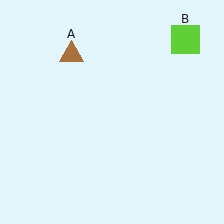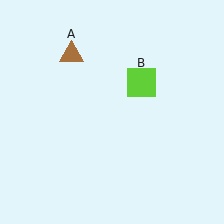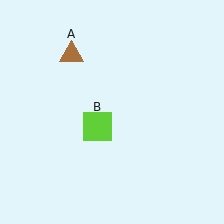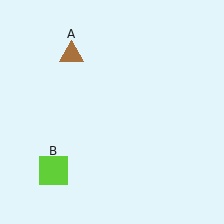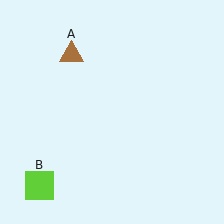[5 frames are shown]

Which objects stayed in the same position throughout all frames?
Brown triangle (object A) remained stationary.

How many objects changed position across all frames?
1 object changed position: lime square (object B).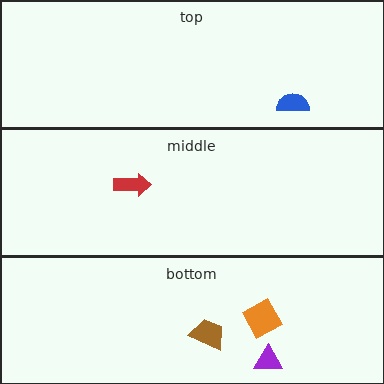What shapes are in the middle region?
The red arrow.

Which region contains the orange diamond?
The bottom region.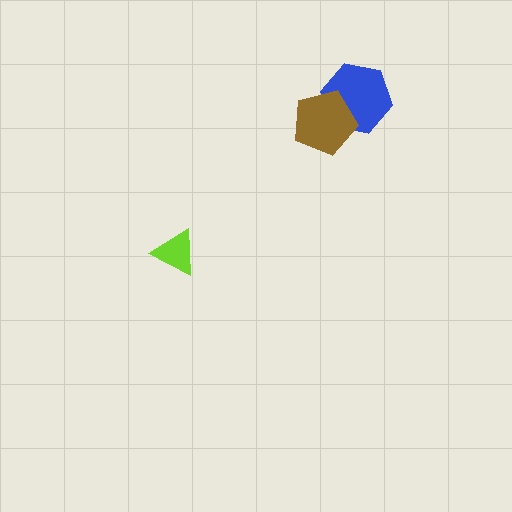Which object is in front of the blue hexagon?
The brown pentagon is in front of the blue hexagon.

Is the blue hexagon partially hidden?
Yes, it is partially covered by another shape.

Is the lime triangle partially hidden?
No, no other shape covers it.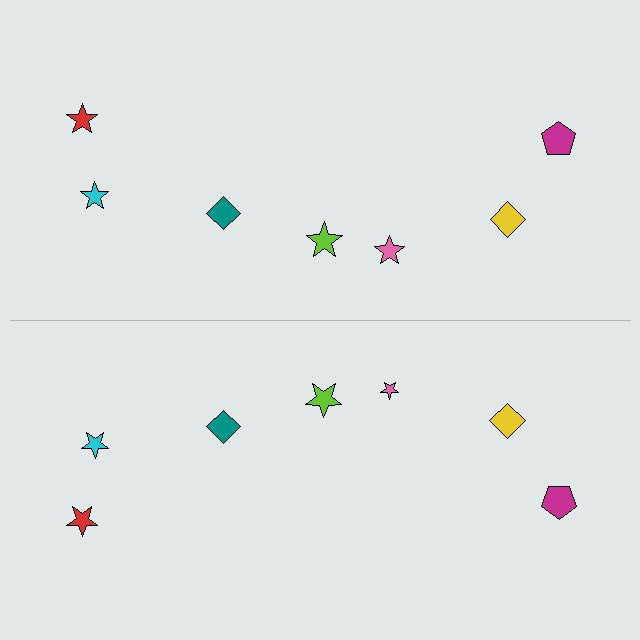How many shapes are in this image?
There are 14 shapes in this image.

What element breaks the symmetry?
The pink star on the bottom side has a different size than its mirror counterpart.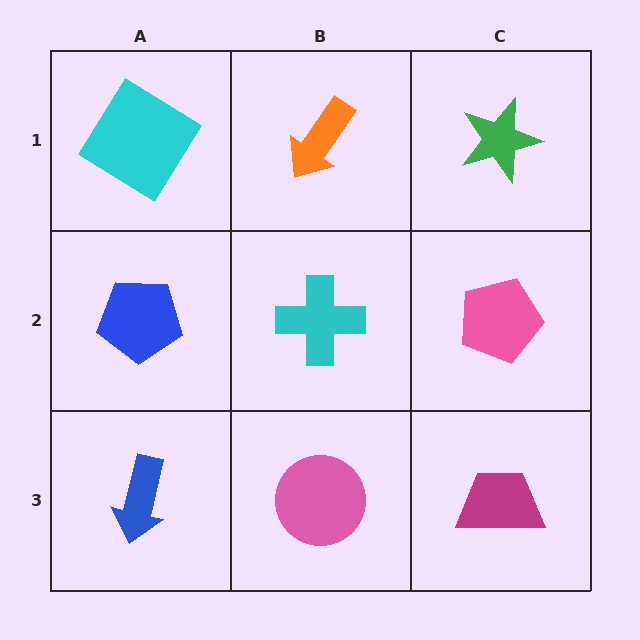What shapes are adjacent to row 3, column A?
A blue pentagon (row 2, column A), a pink circle (row 3, column B).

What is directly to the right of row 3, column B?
A magenta trapezoid.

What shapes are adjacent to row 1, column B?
A cyan cross (row 2, column B), a cyan diamond (row 1, column A), a green star (row 1, column C).